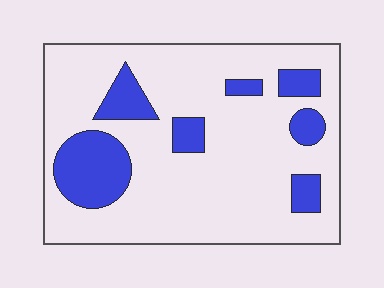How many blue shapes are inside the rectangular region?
7.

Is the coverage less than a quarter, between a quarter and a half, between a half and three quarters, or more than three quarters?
Less than a quarter.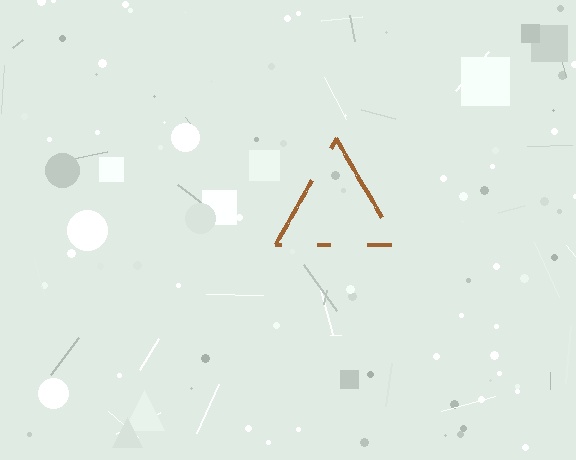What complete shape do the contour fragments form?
The contour fragments form a triangle.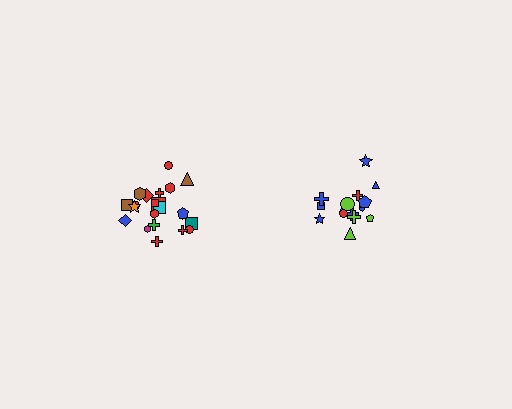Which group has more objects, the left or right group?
The left group.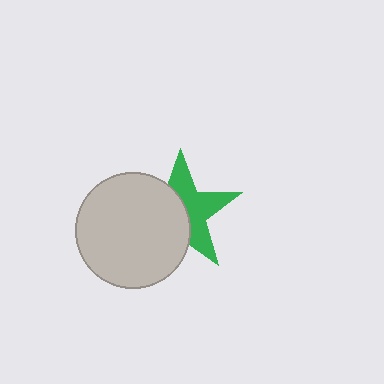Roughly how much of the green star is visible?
About half of it is visible (roughly 50%).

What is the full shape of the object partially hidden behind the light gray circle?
The partially hidden object is a green star.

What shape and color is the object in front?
The object in front is a light gray circle.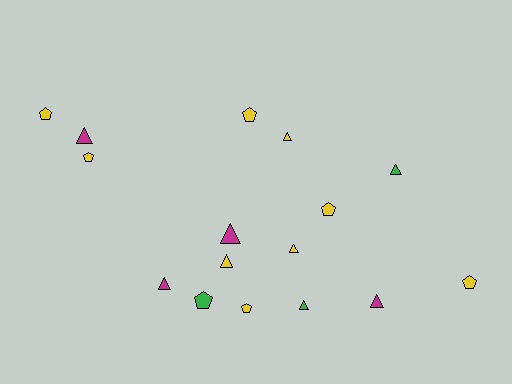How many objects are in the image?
There are 16 objects.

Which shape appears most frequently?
Triangle, with 9 objects.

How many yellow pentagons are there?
There are 6 yellow pentagons.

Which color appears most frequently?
Yellow, with 9 objects.